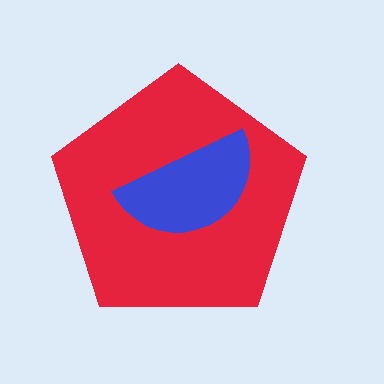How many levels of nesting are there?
2.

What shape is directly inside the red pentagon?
The blue semicircle.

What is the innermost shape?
The blue semicircle.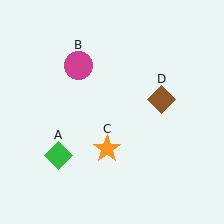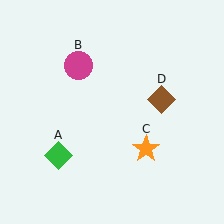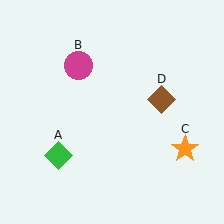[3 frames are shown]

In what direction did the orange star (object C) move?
The orange star (object C) moved right.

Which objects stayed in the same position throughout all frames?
Green diamond (object A) and magenta circle (object B) and brown diamond (object D) remained stationary.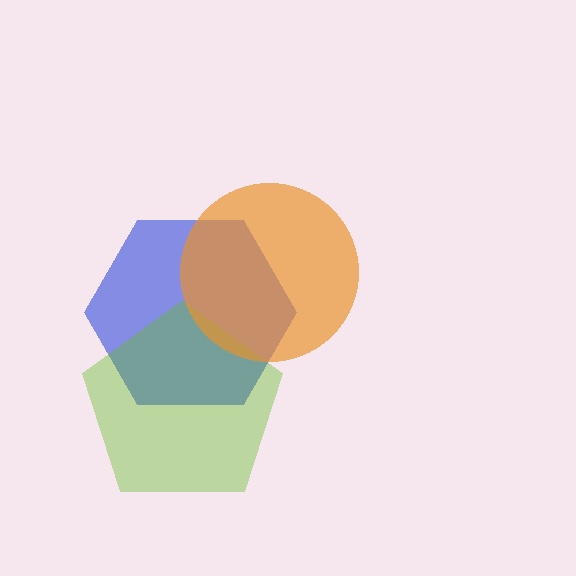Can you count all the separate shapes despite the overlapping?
Yes, there are 3 separate shapes.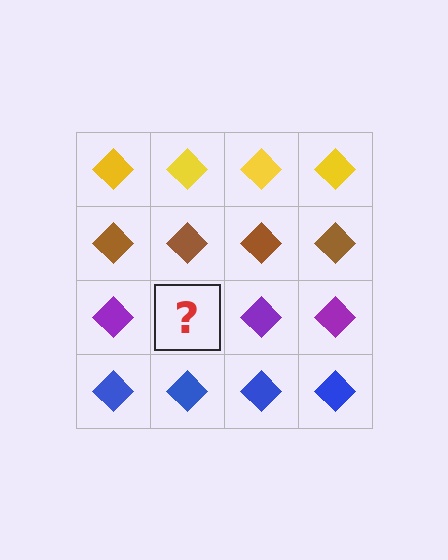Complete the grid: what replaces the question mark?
The question mark should be replaced with a purple diamond.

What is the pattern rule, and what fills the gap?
The rule is that each row has a consistent color. The gap should be filled with a purple diamond.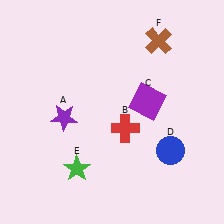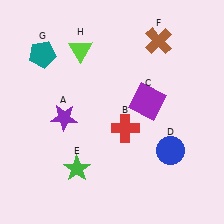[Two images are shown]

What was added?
A teal pentagon (G), a lime triangle (H) were added in Image 2.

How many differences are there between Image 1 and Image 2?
There are 2 differences between the two images.